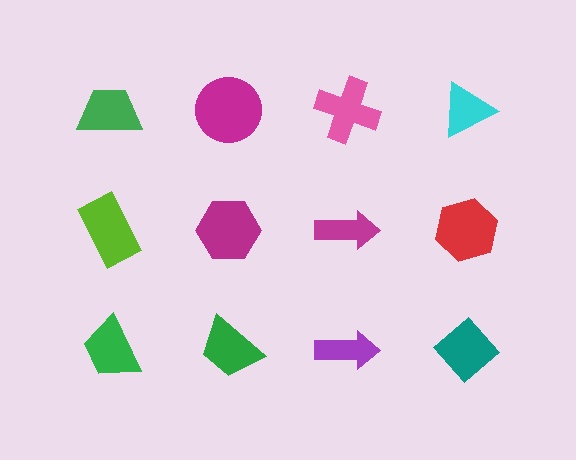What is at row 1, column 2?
A magenta circle.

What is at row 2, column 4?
A red hexagon.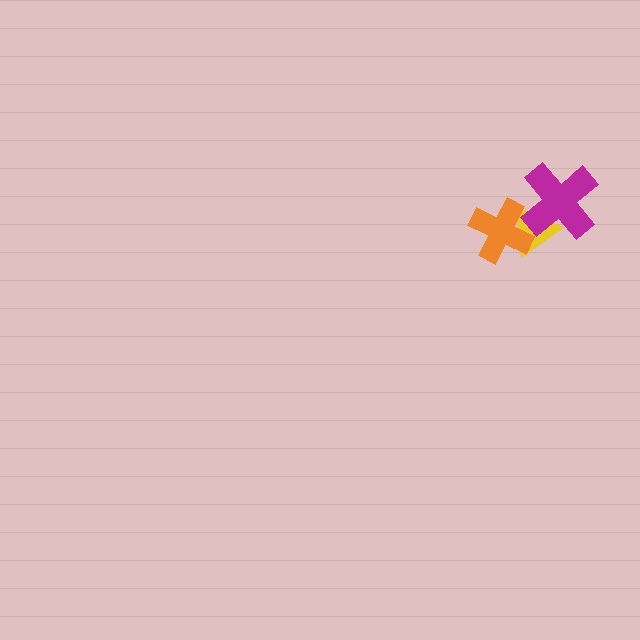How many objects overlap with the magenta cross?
2 objects overlap with the magenta cross.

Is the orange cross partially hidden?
Yes, it is partially covered by another shape.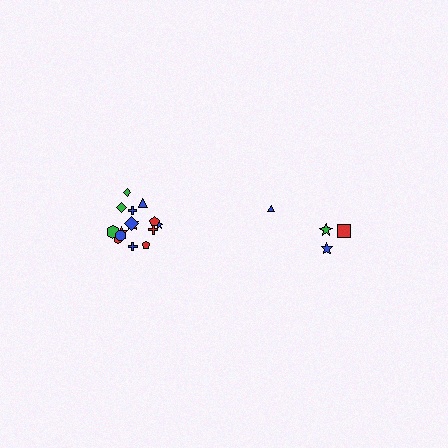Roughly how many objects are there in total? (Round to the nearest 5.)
Roughly 20 objects in total.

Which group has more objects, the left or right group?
The left group.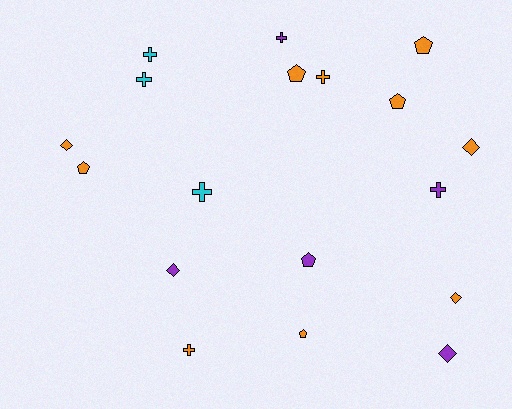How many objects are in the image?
There are 18 objects.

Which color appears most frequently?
Orange, with 10 objects.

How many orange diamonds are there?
There are 3 orange diamonds.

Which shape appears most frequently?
Cross, with 7 objects.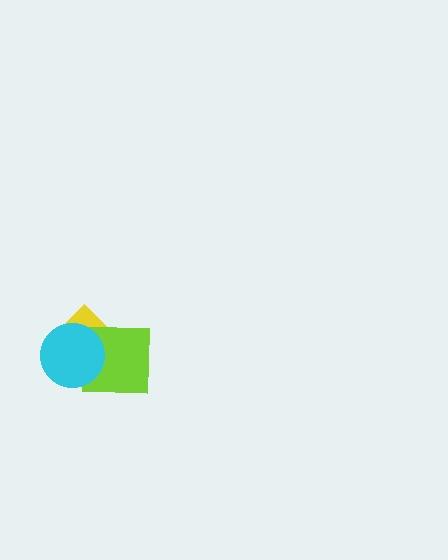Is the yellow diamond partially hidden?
Yes, it is partially covered by another shape.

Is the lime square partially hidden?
Yes, it is partially covered by another shape.